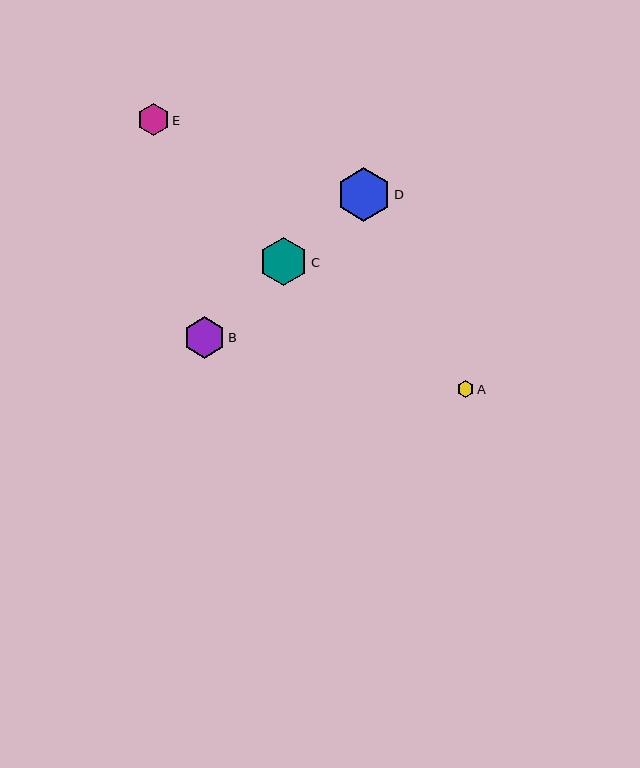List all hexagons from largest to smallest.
From largest to smallest: D, C, B, E, A.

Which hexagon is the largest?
Hexagon D is the largest with a size of approximately 54 pixels.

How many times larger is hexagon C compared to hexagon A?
Hexagon C is approximately 2.9 times the size of hexagon A.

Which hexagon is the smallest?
Hexagon A is the smallest with a size of approximately 17 pixels.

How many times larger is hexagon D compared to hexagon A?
Hexagon D is approximately 3.2 times the size of hexagon A.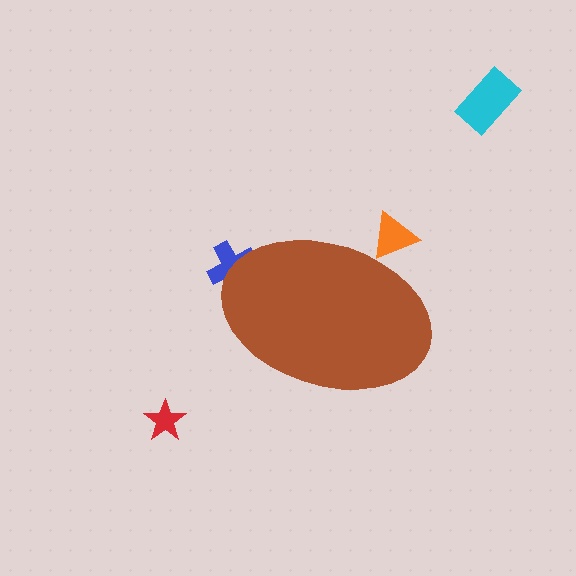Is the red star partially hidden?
No, the red star is fully visible.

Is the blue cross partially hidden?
Yes, the blue cross is partially hidden behind the brown ellipse.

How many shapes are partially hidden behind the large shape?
2 shapes are partially hidden.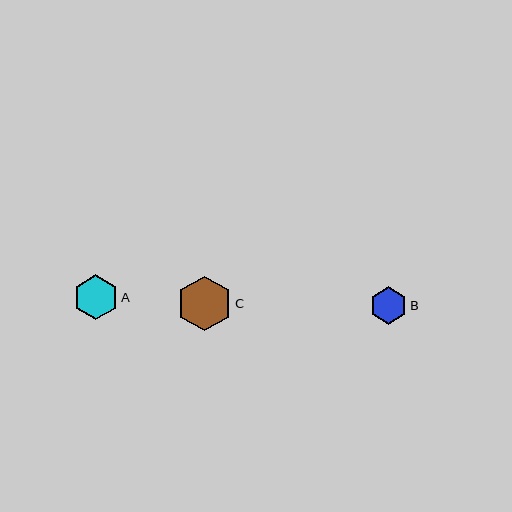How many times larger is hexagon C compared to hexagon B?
Hexagon C is approximately 1.5 times the size of hexagon B.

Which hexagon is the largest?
Hexagon C is the largest with a size of approximately 54 pixels.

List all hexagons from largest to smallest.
From largest to smallest: C, A, B.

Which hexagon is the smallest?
Hexagon B is the smallest with a size of approximately 37 pixels.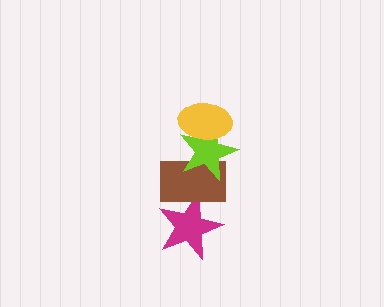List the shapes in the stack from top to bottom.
From top to bottom: the yellow ellipse, the lime star, the brown rectangle, the magenta star.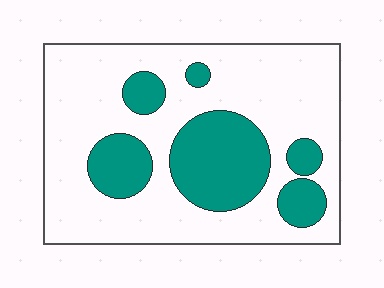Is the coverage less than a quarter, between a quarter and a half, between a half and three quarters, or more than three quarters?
Between a quarter and a half.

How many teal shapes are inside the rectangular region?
6.